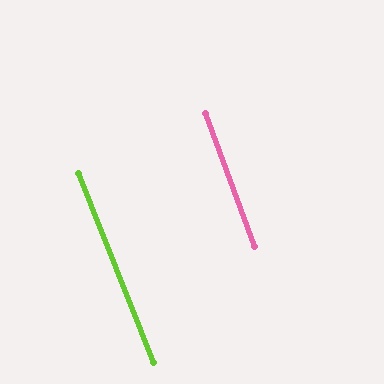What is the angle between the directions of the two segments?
Approximately 2 degrees.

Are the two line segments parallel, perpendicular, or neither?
Parallel — their directions differ by only 1.7°.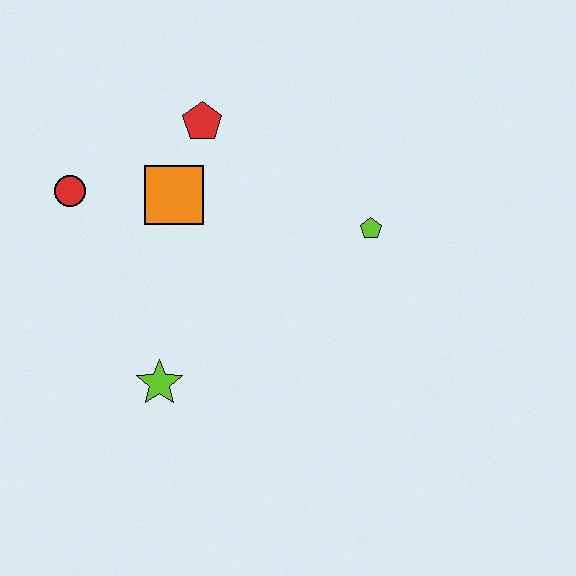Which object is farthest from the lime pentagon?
The red circle is farthest from the lime pentagon.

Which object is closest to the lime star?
The orange square is closest to the lime star.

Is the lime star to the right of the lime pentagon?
No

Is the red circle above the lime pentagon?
Yes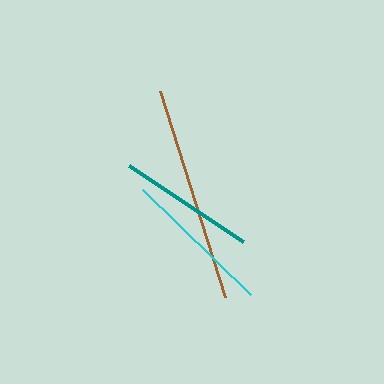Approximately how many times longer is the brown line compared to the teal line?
The brown line is approximately 1.6 times the length of the teal line.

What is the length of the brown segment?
The brown segment is approximately 216 pixels long.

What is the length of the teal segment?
The teal segment is approximately 136 pixels long.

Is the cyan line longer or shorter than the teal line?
The cyan line is longer than the teal line.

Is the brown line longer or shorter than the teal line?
The brown line is longer than the teal line.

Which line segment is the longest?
The brown line is the longest at approximately 216 pixels.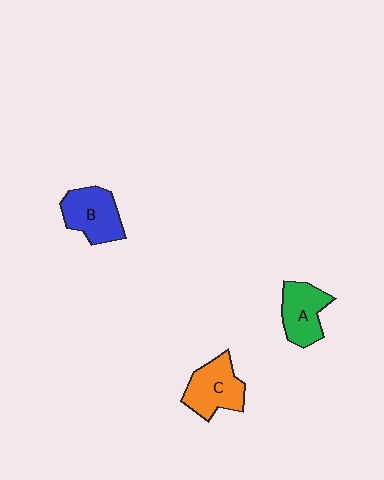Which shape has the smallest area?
Shape A (green).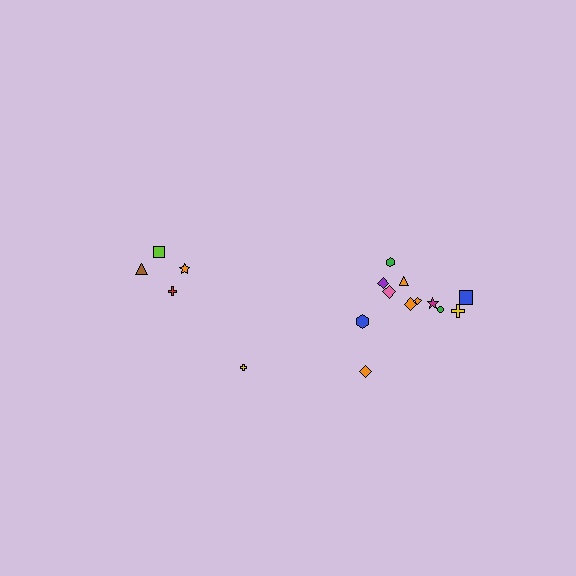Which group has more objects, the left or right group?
The right group.